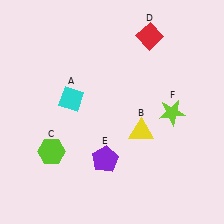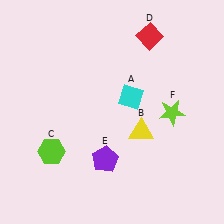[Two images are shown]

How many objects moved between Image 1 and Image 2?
1 object moved between the two images.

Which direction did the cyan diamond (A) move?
The cyan diamond (A) moved right.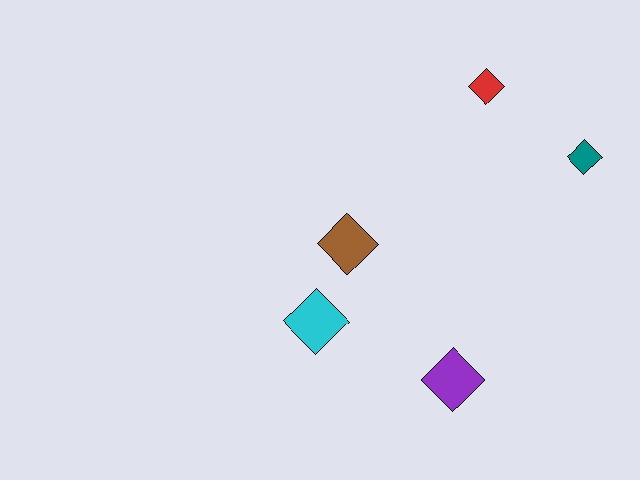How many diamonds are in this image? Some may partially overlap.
There are 5 diamonds.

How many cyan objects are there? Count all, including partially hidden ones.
There is 1 cyan object.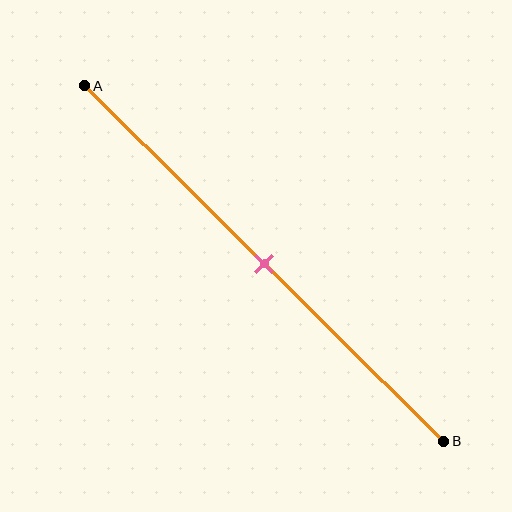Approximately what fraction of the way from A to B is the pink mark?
The pink mark is approximately 50% of the way from A to B.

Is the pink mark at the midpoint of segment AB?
Yes, the mark is approximately at the midpoint.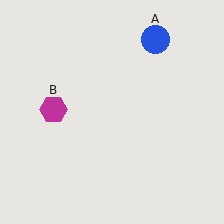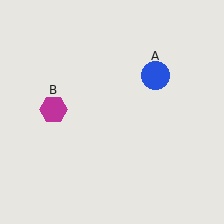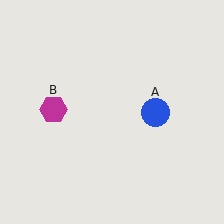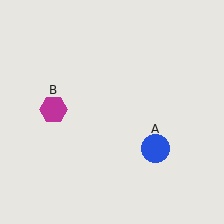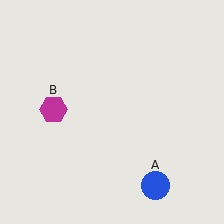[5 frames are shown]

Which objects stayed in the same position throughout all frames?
Magenta hexagon (object B) remained stationary.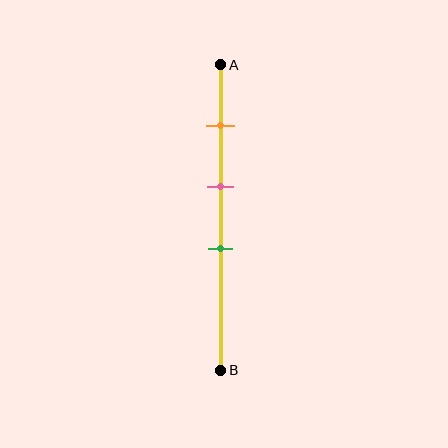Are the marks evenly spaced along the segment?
Yes, the marks are approximately evenly spaced.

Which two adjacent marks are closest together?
The pink and green marks are the closest adjacent pair.